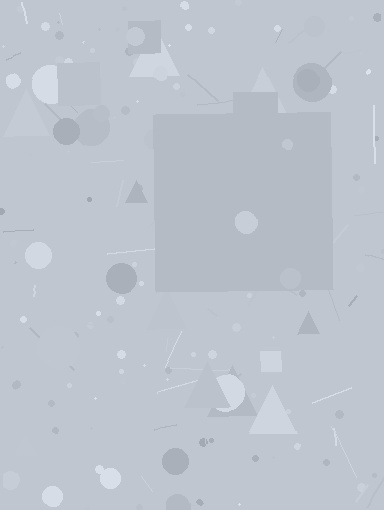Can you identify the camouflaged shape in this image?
The camouflaged shape is a square.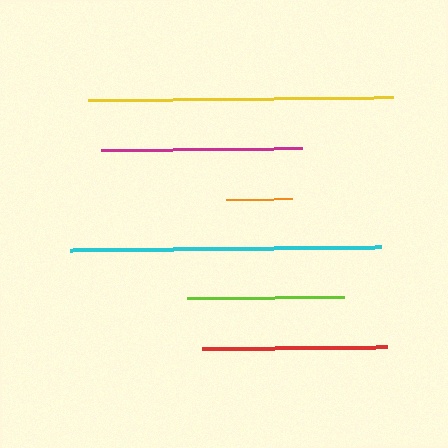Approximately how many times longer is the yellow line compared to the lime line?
The yellow line is approximately 2.0 times the length of the lime line.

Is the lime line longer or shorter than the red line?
The red line is longer than the lime line.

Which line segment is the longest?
The cyan line is the longest at approximately 310 pixels.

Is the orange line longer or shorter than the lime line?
The lime line is longer than the orange line.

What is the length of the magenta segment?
The magenta segment is approximately 202 pixels long.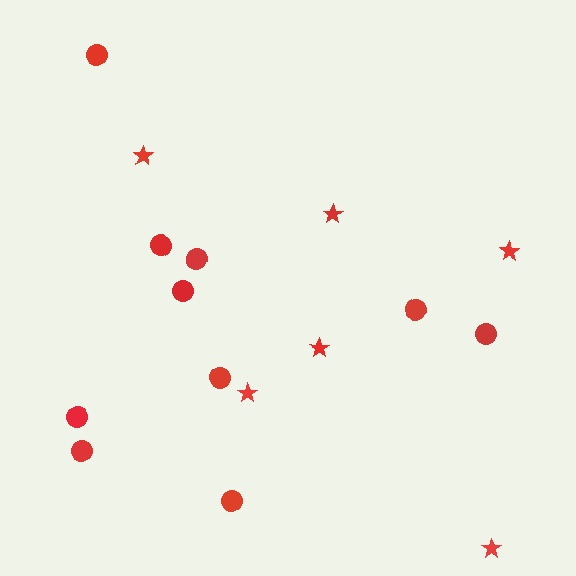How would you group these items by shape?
There are 2 groups: one group of stars (6) and one group of circles (10).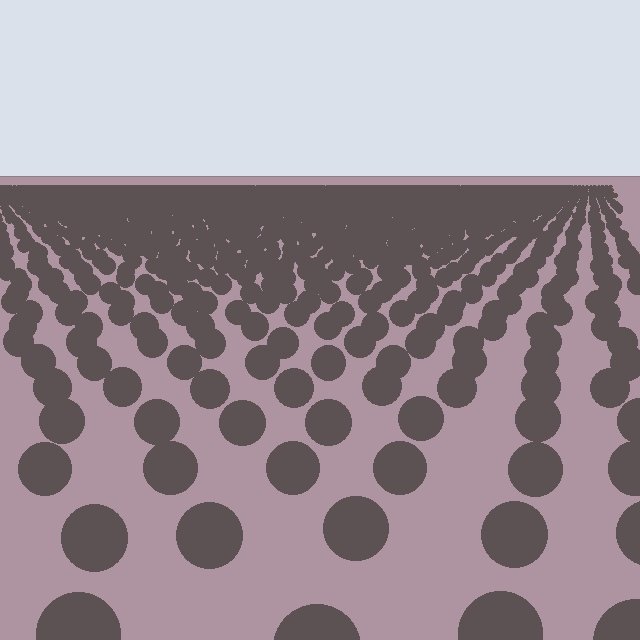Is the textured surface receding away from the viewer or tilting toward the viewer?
The surface is receding away from the viewer. Texture elements get smaller and denser toward the top.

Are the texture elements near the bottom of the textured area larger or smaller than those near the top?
Larger. Near the bottom, elements are closer to the viewer and appear at a bigger on-screen size.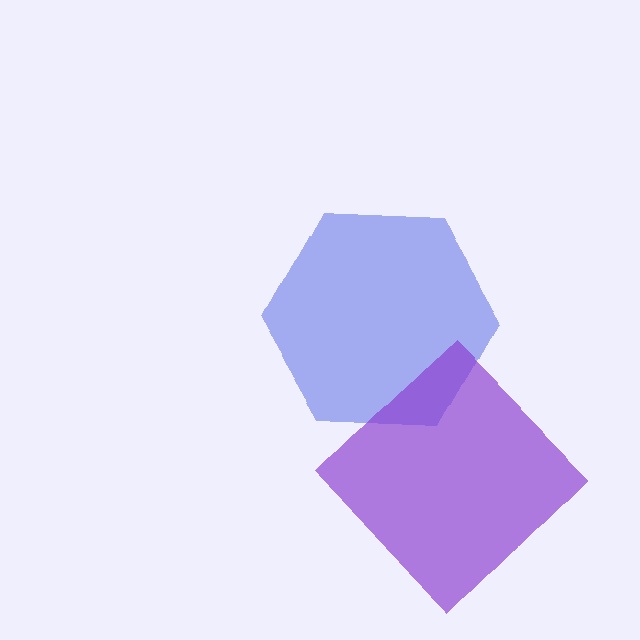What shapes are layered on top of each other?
The layered shapes are: a blue hexagon, a purple diamond.